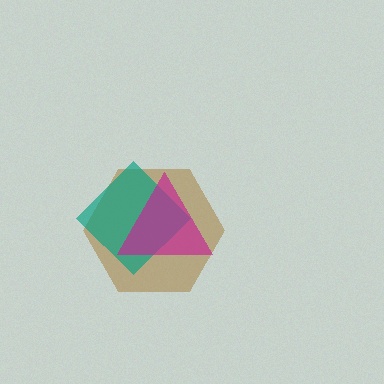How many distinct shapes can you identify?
There are 3 distinct shapes: a brown hexagon, a teal diamond, a magenta triangle.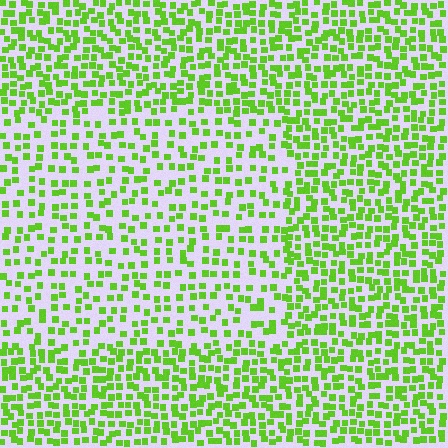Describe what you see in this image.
The image contains small lime elements arranged at two different densities. A rectangle-shaped region is visible where the elements are less densely packed than the surrounding area.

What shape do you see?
I see a rectangle.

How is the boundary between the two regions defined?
The boundary is defined by a change in element density (approximately 1.7x ratio). All elements are the same color, size, and shape.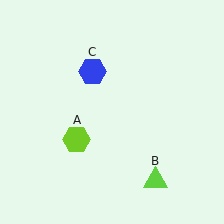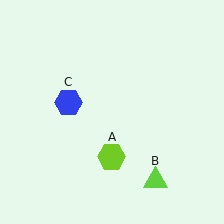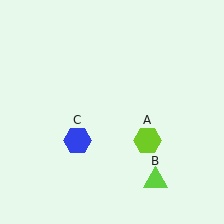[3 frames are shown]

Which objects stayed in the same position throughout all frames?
Lime triangle (object B) remained stationary.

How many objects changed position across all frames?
2 objects changed position: lime hexagon (object A), blue hexagon (object C).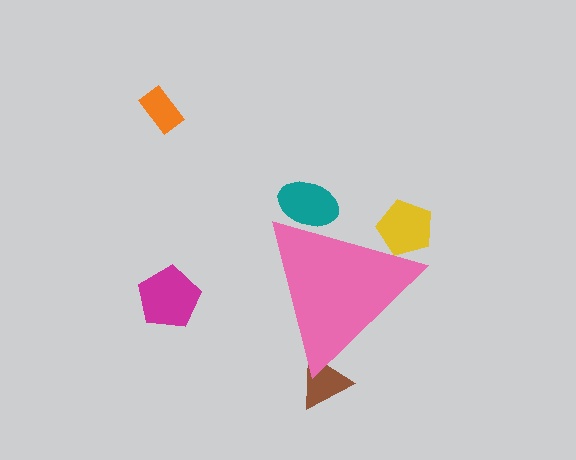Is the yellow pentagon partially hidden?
Yes, the yellow pentagon is partially hidden behind the pink triangle.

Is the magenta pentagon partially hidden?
No, the magenta pentagon is fully visible.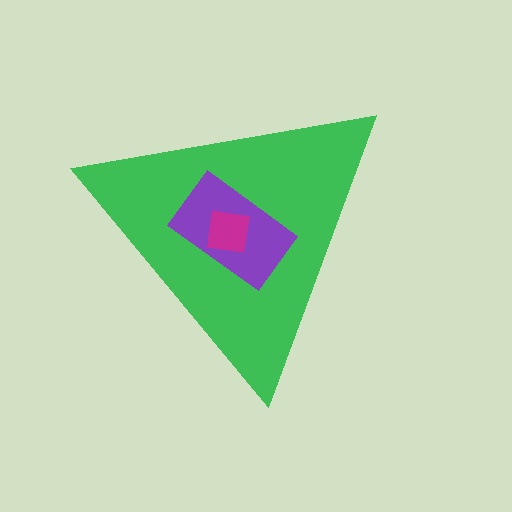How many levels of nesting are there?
3.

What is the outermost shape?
The green triangle.